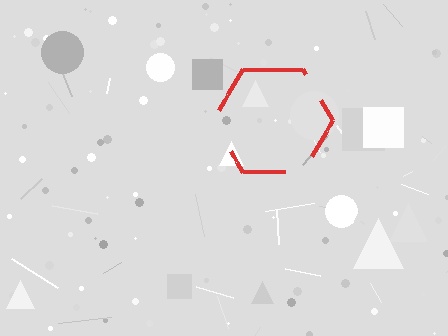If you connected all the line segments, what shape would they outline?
They would outline a hexagon.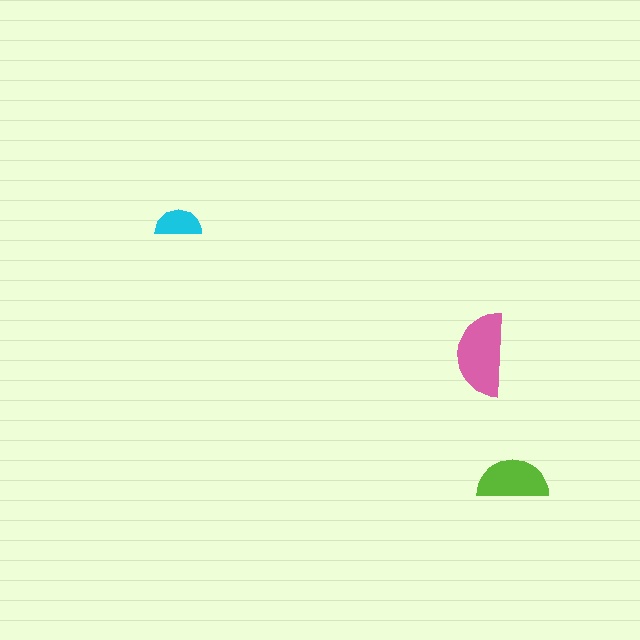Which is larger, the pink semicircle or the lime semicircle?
The pink one.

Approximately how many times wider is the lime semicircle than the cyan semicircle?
About 1.5 times wider.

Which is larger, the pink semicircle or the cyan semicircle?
The pink one.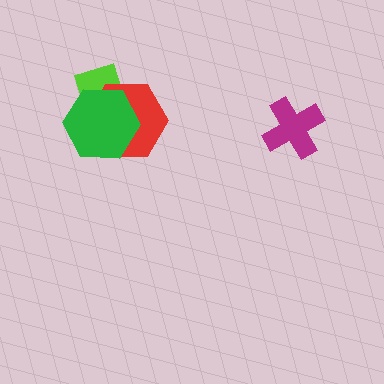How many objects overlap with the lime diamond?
2 objects overlap with the lime diamond.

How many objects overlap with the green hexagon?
2 objects overlap with the green hexagon.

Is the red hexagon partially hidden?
Yes, it is partially covered by another shape.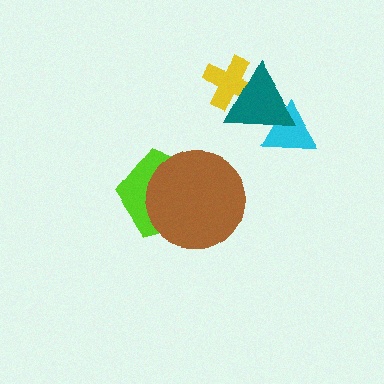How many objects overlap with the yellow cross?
1 object overlaps with the yellow cross.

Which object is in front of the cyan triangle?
The teal triangle is in front of the cyan triangle.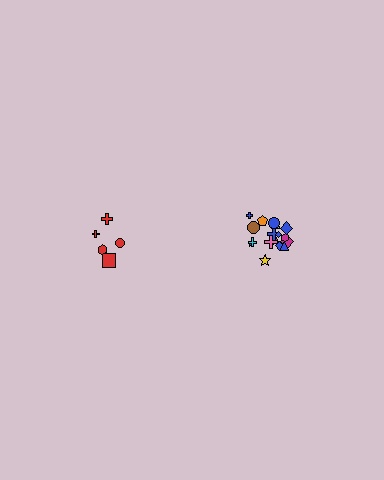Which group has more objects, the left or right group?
The right group.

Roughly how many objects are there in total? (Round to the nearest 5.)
Roughly 25 objects in total.